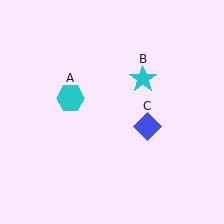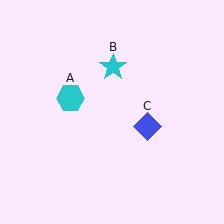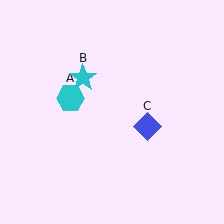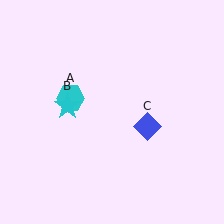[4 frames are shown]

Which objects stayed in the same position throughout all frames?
Cyan hexagon (object A) and blue diamond (object C) remained stationary.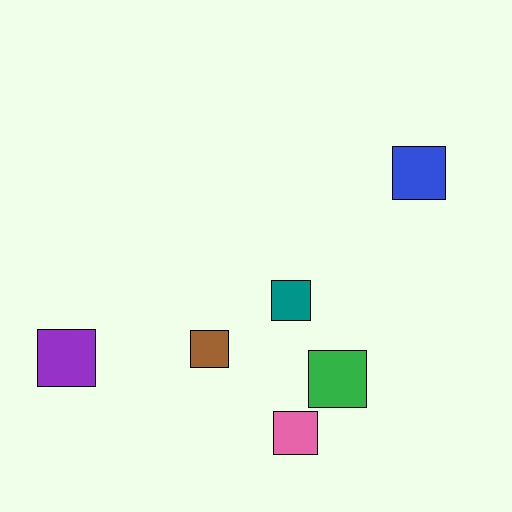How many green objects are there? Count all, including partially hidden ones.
There is 1 green object.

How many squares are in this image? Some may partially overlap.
There are 6 squares.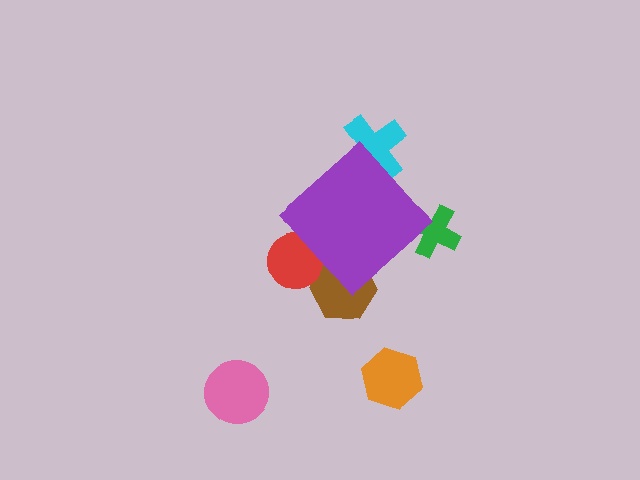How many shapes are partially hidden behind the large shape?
4 shapes are partially hidden.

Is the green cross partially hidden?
Yes, the green cross is partially hidden behind the purple diamond.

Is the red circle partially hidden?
Yes, the red circle is partially hidden behind the purple diamond.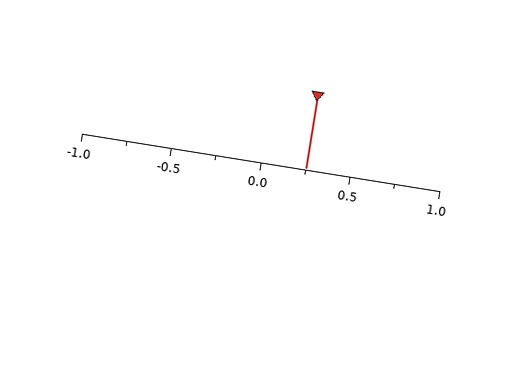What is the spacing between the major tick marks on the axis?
The major ticks are spaced 0.5 apart.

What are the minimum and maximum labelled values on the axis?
The axis runs from -1.0 to 1.0.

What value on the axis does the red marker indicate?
The marker indicates approximately 0.25.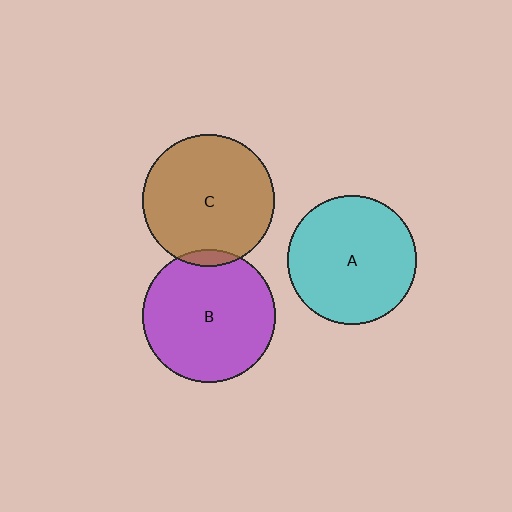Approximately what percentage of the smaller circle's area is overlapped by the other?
Approximately 5%.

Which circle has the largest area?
Circle B (purple).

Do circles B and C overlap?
Yes.